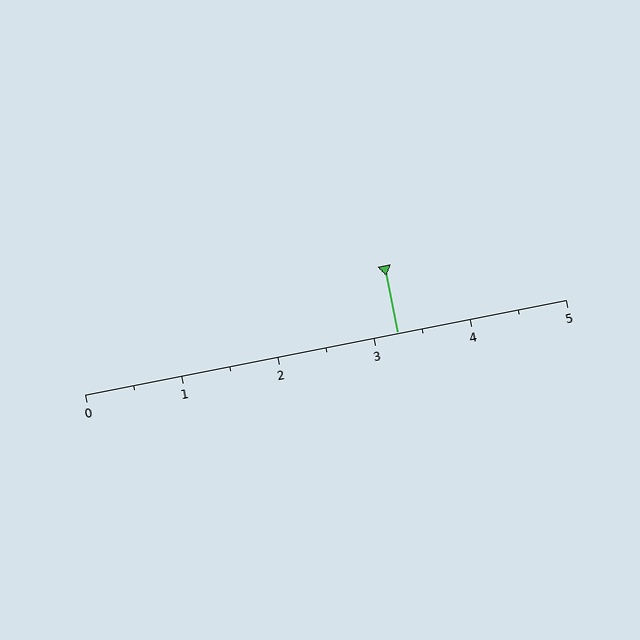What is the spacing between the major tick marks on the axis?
The major ticks are spaced 1 apart.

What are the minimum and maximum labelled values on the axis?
The axis runs from 0 to 5.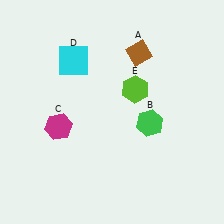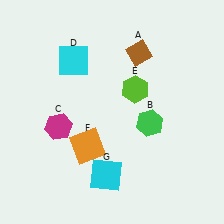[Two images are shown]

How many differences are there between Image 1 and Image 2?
There are 2 differences between the two images.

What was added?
An orange square (F), a cyan square (G) were added in Image 2.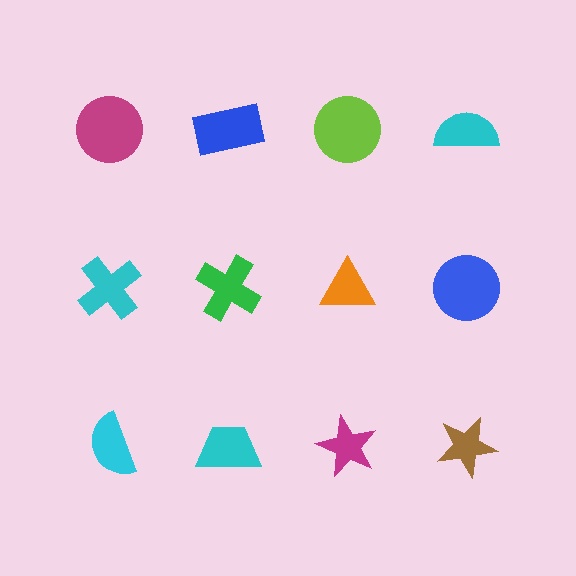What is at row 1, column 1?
A magenta circle.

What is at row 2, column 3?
An orange triangle.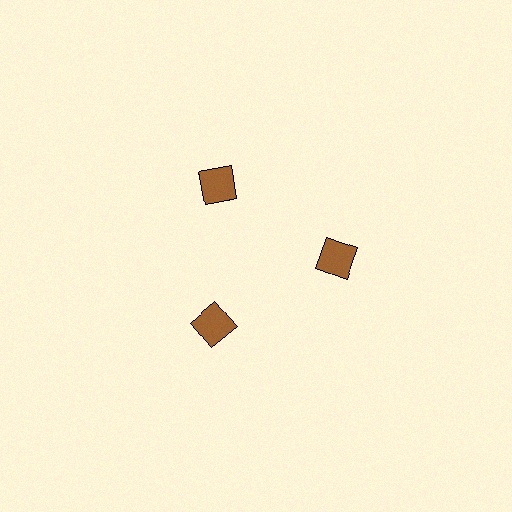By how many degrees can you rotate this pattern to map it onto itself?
The pattern maps onto itself every 120 degrees of rotation.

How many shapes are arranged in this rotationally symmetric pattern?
There are 3 shapes, arranged in 3 groups of 1.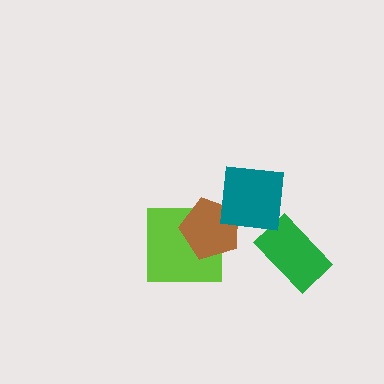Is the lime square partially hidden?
Yes, it is partially covered by another shape.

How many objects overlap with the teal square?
1 object overlaps with the teal square.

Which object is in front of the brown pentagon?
The teal square is in front of the brown pentagon.